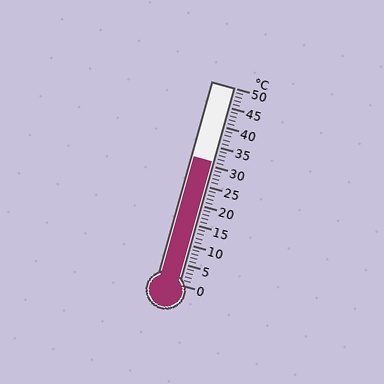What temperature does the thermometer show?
The thermometer shows approximately 31°C.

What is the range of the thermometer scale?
The thermometer scale ranges from 0°C to 50°C.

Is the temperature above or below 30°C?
The temperature is above 30°C.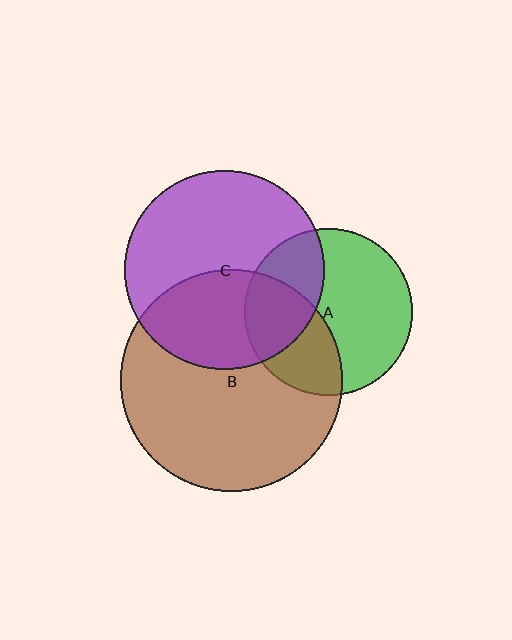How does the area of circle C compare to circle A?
Approximately 1.4 times.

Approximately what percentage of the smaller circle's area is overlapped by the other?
Approximately 35%.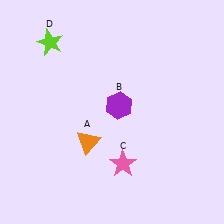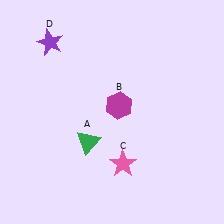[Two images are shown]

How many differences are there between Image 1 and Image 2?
There are 3 differences between the two images.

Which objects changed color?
A changed from orange to green. B changed from purple to magenta. D changed from lime to purple.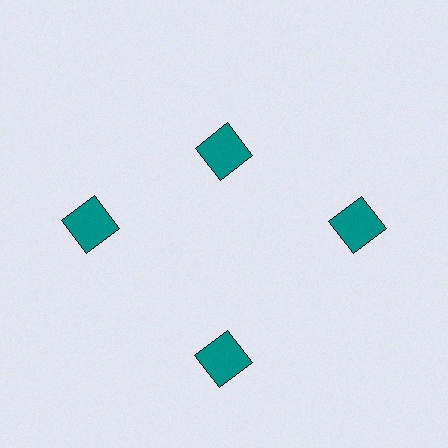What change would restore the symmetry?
The symmetry would be restored by moving it outward, back onto the ring so that all 4 squares sit at equal angles and equal distance from the center.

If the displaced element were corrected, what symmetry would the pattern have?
It would have 4-fold rotational symmetry — the pattern would map onto itself every 90 degrees.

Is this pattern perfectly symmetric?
No. The 4 teal squares are arranged in a ring, but one element near the 12 o'clock position is pulled inward toward the center, breaking the 4-fold rotational symmetry.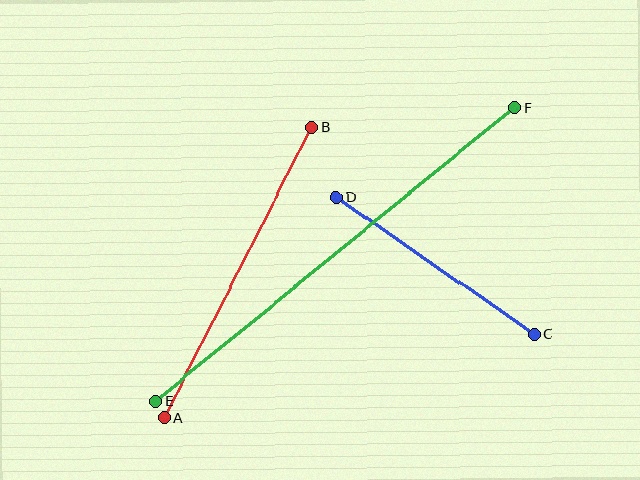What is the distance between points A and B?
The distance is approximately 325 pixels.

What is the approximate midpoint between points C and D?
The midpoint is at approximately (435, 265) pixels.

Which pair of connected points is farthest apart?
Points E and F are farthest apart.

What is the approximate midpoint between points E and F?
The midpoint is at approximately (335, 254) pixels.